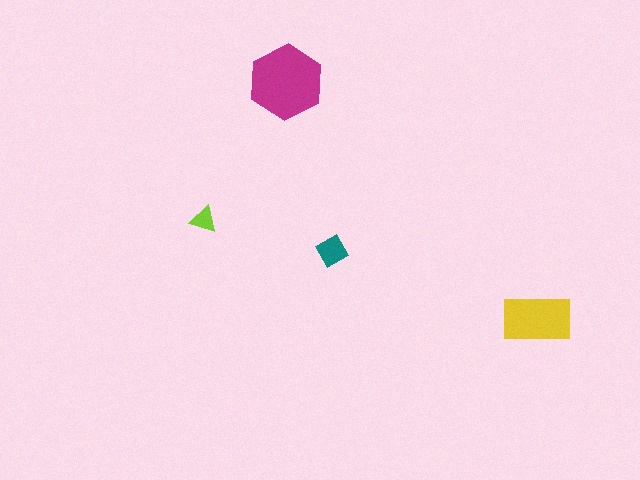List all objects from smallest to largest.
The lime triangle, the teal diamond, the yellow rectangle, the magenta hexagon.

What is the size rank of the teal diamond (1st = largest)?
3rd.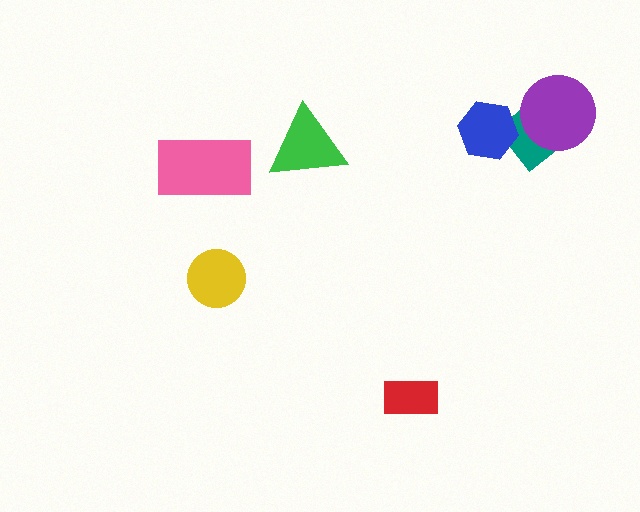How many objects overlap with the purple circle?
1 object overlaps with the purple circle.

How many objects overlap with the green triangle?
0 objects overlap with the green triangle.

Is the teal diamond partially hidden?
Yes, it is partially covered by another shape.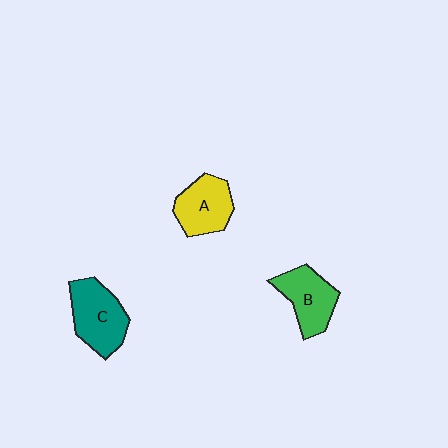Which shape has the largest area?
Shape C (teal).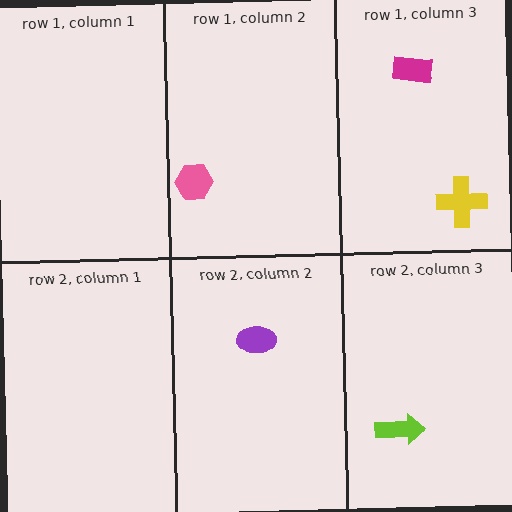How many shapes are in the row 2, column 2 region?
1.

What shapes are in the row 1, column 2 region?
The pink hexagon.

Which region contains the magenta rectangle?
The row 1, column 3 region.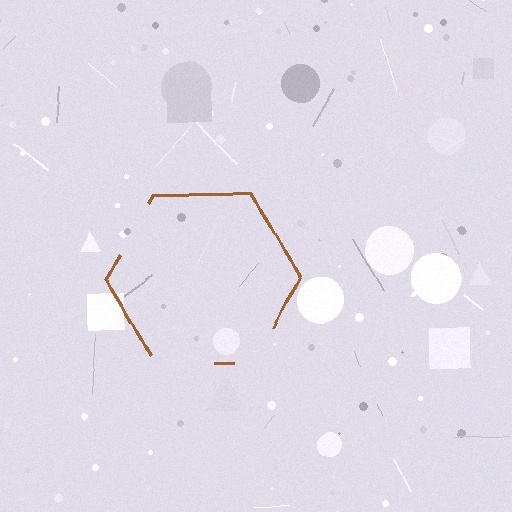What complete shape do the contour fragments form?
The contour fragments form a hexagon.